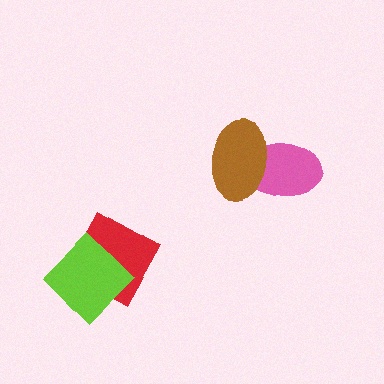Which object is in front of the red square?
The lime diamond is in front of the red square.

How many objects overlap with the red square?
1 object overlaps with the red square.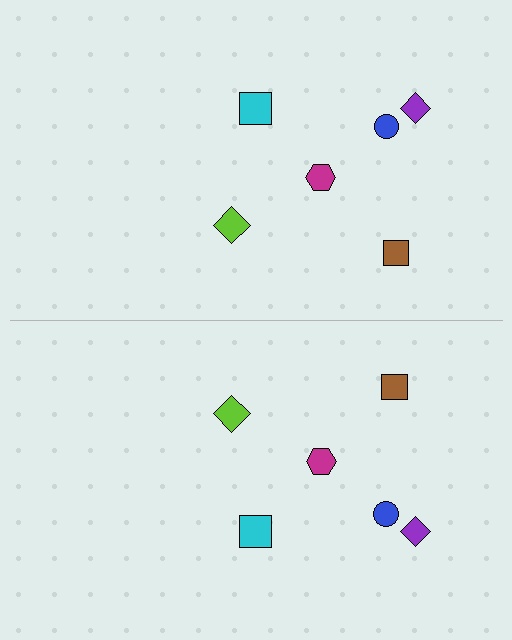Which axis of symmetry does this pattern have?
The pattern has a horizontal axis of symmetry running through the center of the image.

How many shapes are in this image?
There are 12 shapes in this image.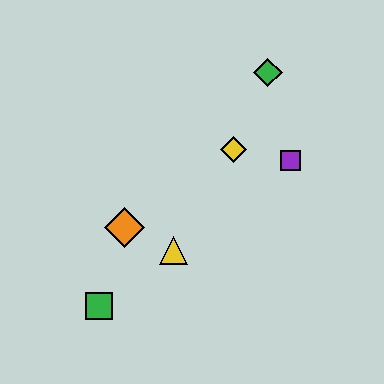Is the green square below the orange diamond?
Yes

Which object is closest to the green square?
The orange diamond is closest to the green square.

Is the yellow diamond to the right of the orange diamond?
Yes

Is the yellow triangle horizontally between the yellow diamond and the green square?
Yes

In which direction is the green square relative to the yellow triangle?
The green square is to the left of the yellow triangle.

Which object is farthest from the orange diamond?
The green diamond is farthest from the orange diamond.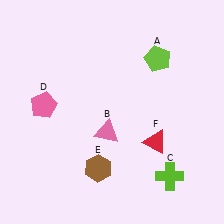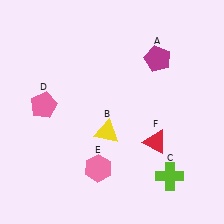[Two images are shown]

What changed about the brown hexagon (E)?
In Image 1, E is brown. In Image 2, it changed to pink.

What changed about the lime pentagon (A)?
In Image 1, A is lime. In Image 2, it changed to magenta.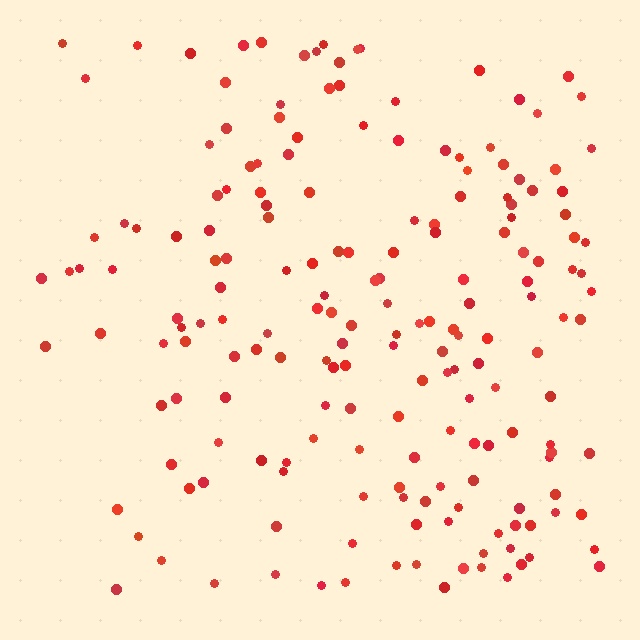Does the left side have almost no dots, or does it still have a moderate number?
Still a moderate number, just noticeably fewer than the right.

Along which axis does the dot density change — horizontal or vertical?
Horizontal.